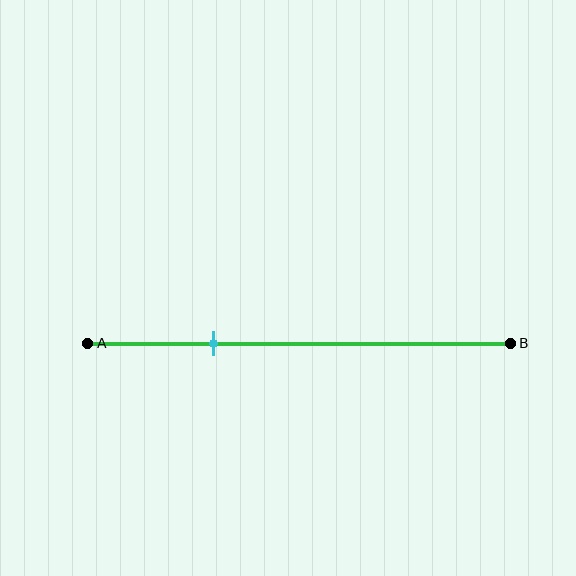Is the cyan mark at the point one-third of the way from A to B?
No, the mark is at about 30% from A, not at the 33% one-third point.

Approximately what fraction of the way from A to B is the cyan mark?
The cyan mark is approximately 30% of the way from A to B.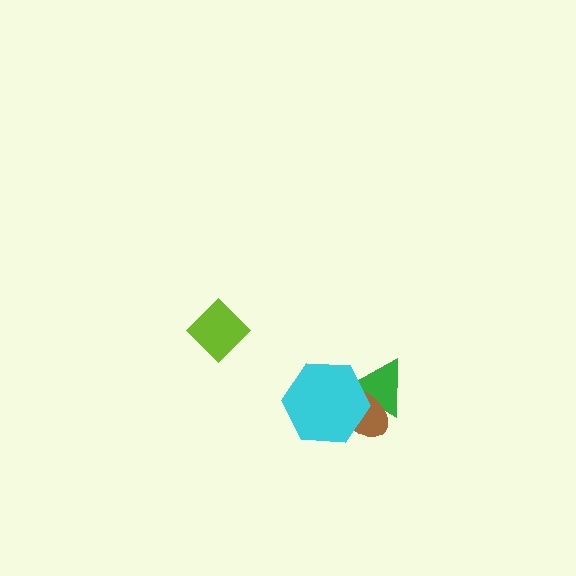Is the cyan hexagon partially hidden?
No, no other shape covers it.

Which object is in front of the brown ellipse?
The cyan hexagon is in front of the brown ellipse.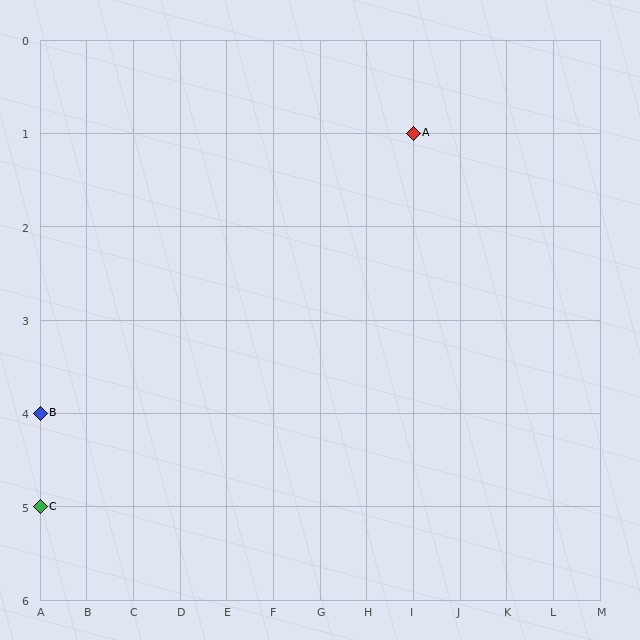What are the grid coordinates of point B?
Point B is at grid coordinates (A, 4).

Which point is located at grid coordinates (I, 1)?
Point A is at (I, 1).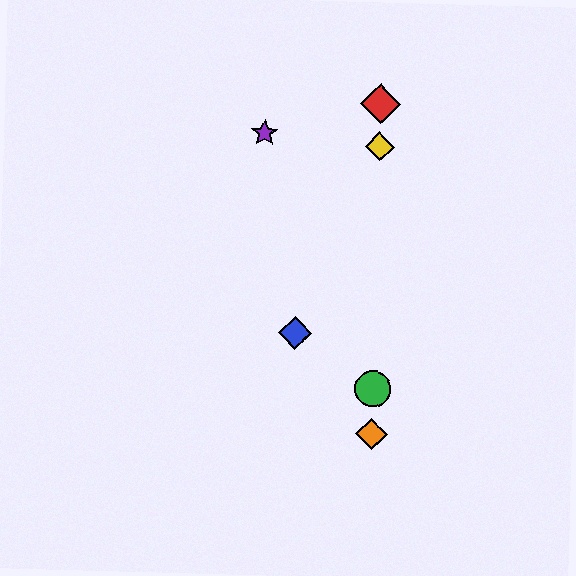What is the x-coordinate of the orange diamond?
The orange diamond is at x≈372.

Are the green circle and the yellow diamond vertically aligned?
Yes, both are at x≈373.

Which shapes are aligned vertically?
The red diamond, the green circle, the yellow diamond, the orange diamond are aligned vertically.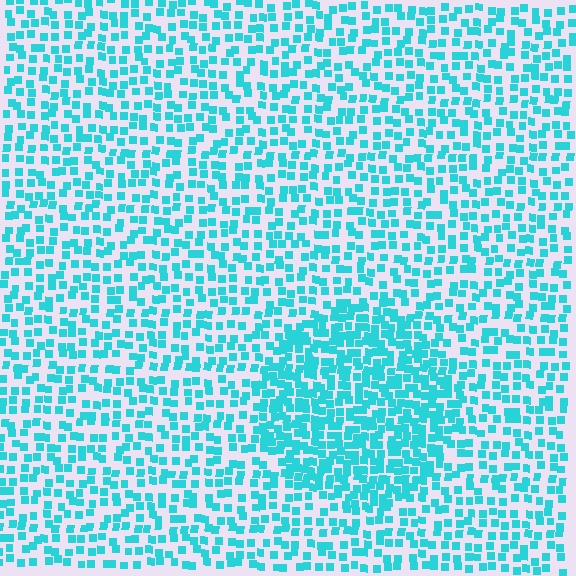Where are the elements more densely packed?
The elements are more densely packed inside the circle boundary.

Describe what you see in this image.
The image contains small cyan elements arranged at two different densities. A circle-shaped region is visible where the elements are more densely packed than the surrounding area.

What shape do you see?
I see a circle.